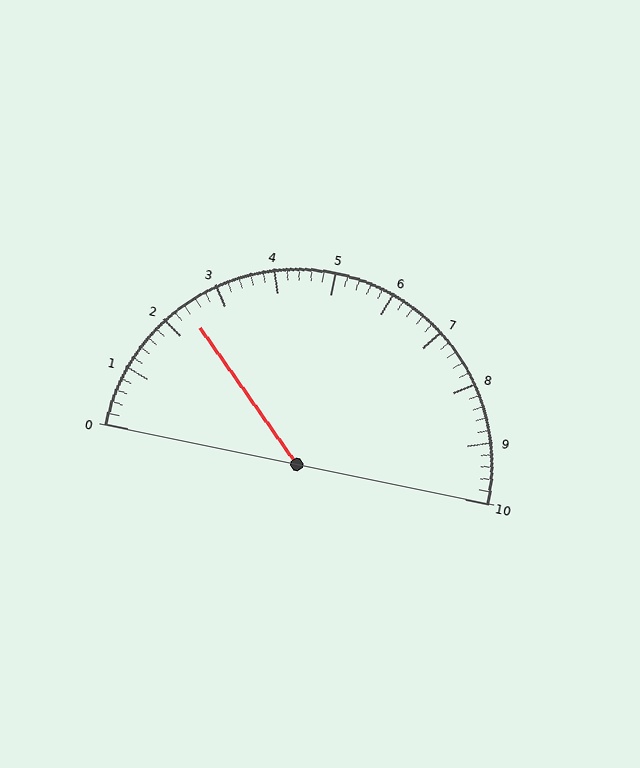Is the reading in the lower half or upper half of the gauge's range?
The reading is in the lower half of the range (0 to 10).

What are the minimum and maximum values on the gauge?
The gauge ranges from 0 to 10.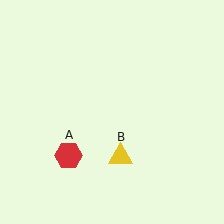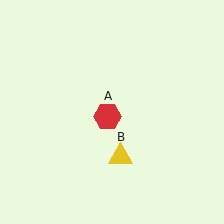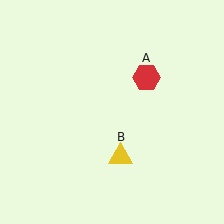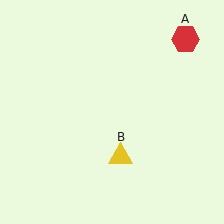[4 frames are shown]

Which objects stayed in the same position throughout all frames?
Yellow triangle (object B) remained stationary.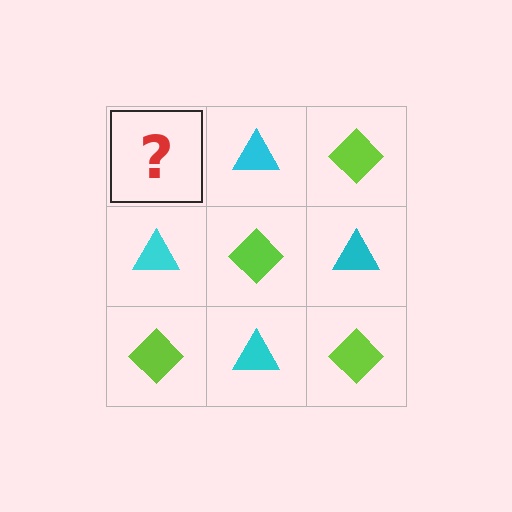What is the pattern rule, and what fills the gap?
The rule is that it alternates lime diamond and cyan triangle in a checkerboard pattern. The gap should be filled with a lime diamond.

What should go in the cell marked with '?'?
The missing cell should contain a lime diamond.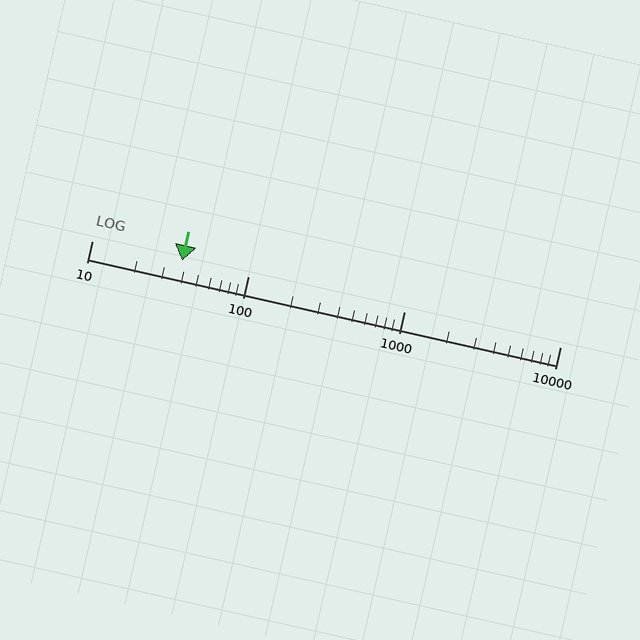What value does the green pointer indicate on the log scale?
The pointer indicates approximately 38.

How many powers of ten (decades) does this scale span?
The scale spans 3 decades, from 10 to 10000.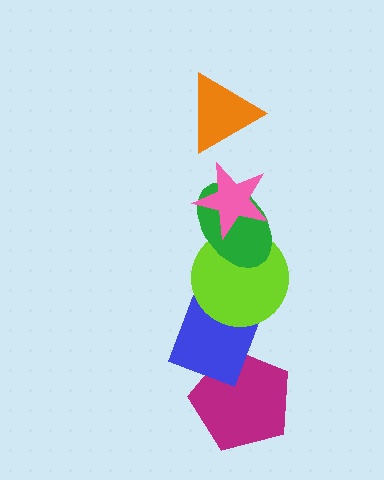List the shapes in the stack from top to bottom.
From top to bottom: the orange triangle, the pink star, the green ellipse, the lime circle, the blue diamond, the magenta pentagon.